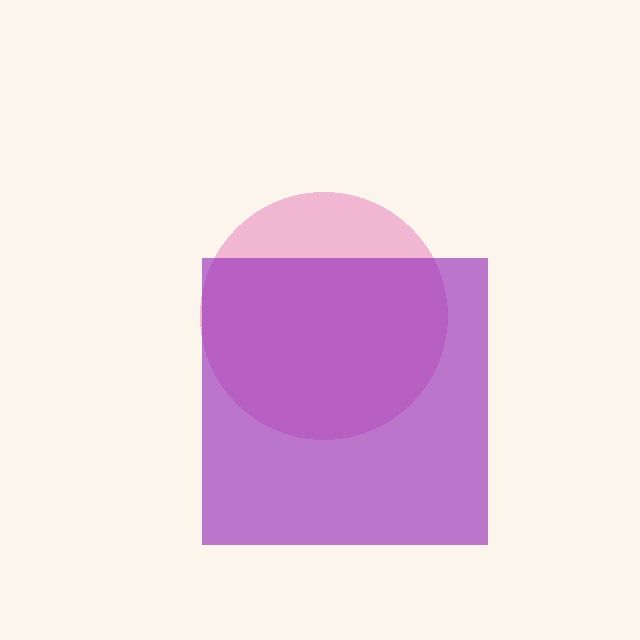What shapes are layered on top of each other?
The layered shapes are: a pink circle, a purple square.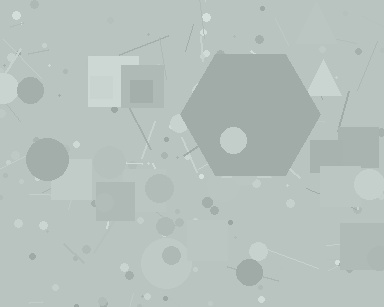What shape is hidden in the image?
A hexagon is hidden in the image.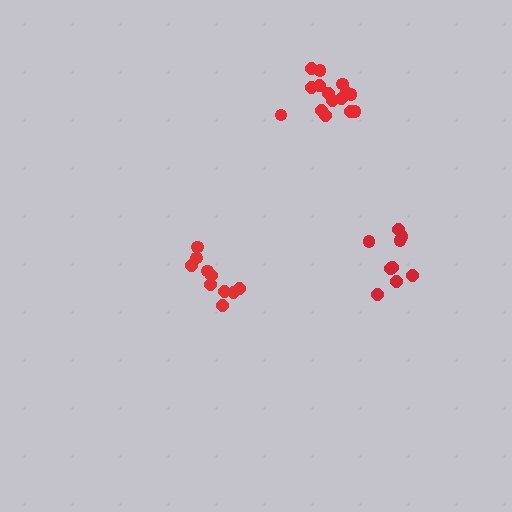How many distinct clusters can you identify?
There are 3 distinct clusters.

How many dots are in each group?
Group 1: 15 dots, Group 2: 9 dots, Group 3: 10 dots (34 total).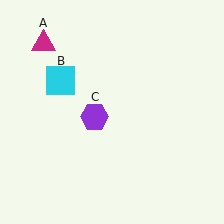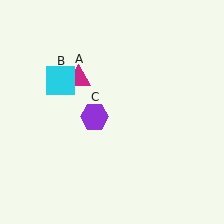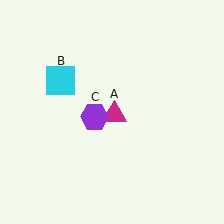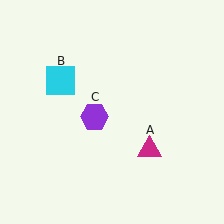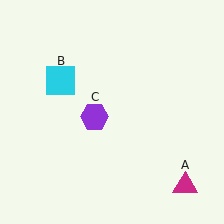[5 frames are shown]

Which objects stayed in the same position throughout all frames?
Cyan square (object B) and purple hexagon (object C) remained stationary.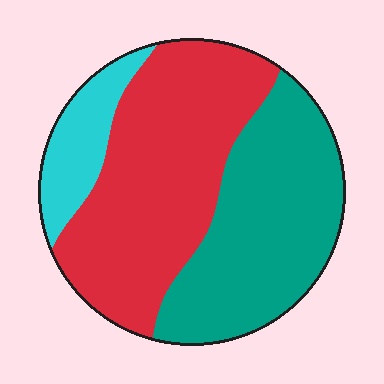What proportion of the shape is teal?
Teal covers about 40% of the shape.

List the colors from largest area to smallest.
From largest to smallest: red, teal, cyan.